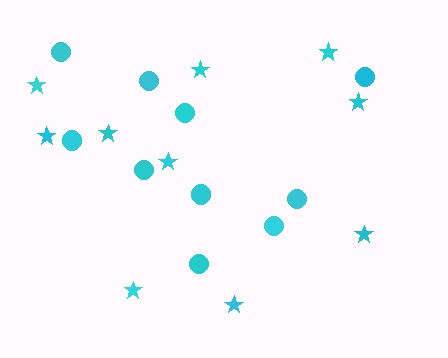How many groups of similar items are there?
There are 2 groups: one group of stars (10) and one group of circles (10).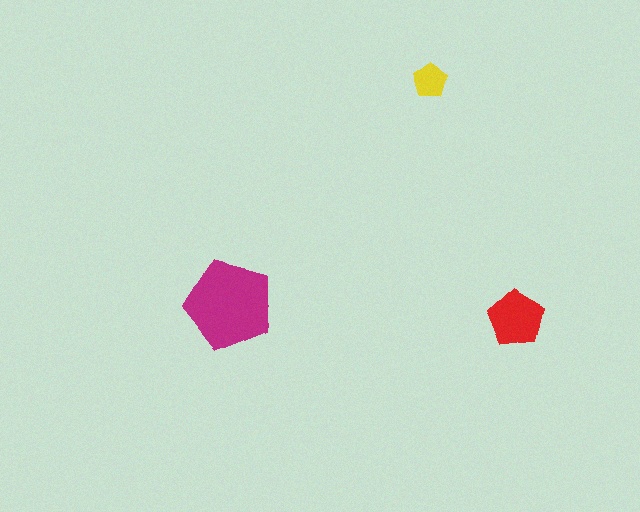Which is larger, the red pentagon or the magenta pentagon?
The magenta one.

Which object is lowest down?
The red pentagon is bottommost.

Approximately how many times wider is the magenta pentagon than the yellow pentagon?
About 2.5 times wider.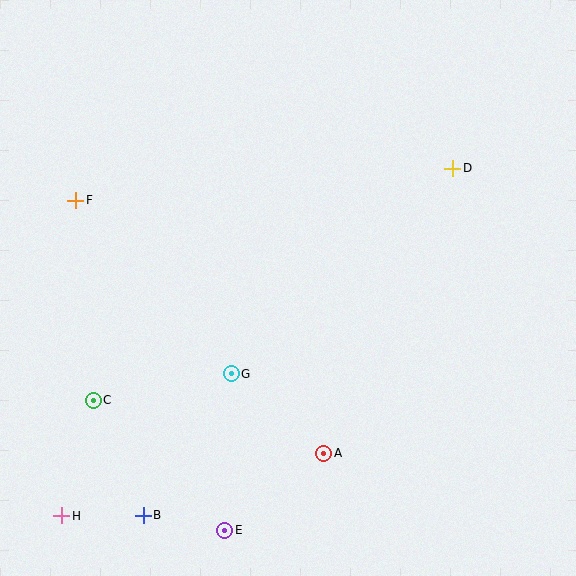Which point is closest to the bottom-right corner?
Point A is closest to the bottom-right corner.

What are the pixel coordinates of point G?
Point G is at (231, 374).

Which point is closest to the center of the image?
Point G at (231, 374) is closest to the center.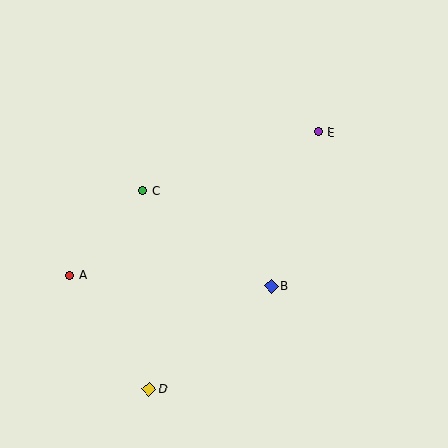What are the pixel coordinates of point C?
Point C is at (143, 191).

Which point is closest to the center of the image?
Point B at (271, 286) is closest to the center.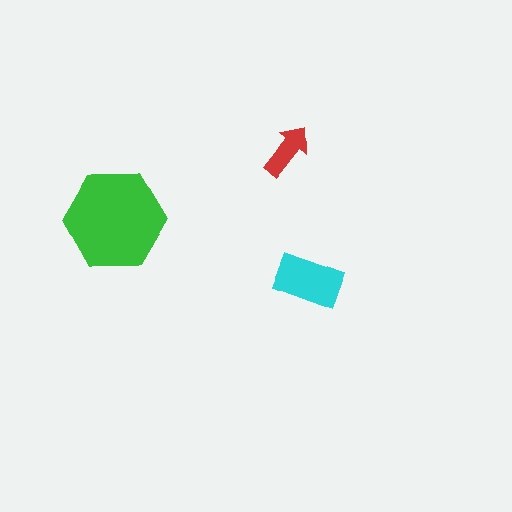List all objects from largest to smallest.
The green hexagon, the cyan rectangle, the red arrow.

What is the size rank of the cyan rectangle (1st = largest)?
2nd.